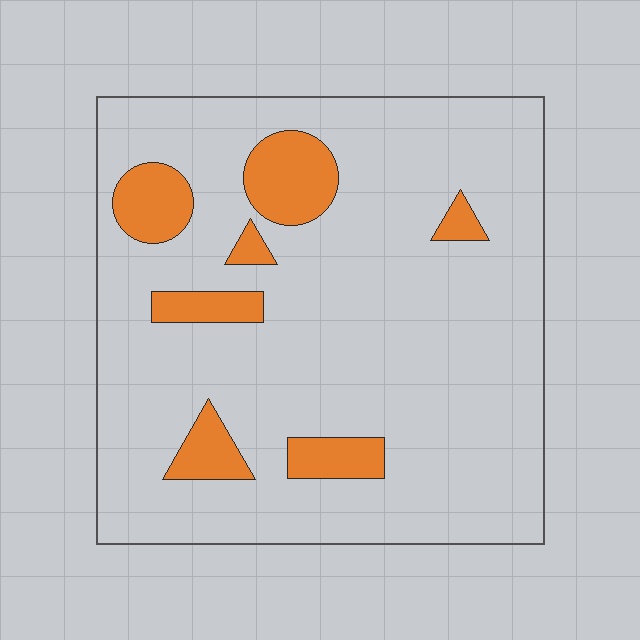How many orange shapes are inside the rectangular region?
7.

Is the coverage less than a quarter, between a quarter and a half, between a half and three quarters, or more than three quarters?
Less than a quarter.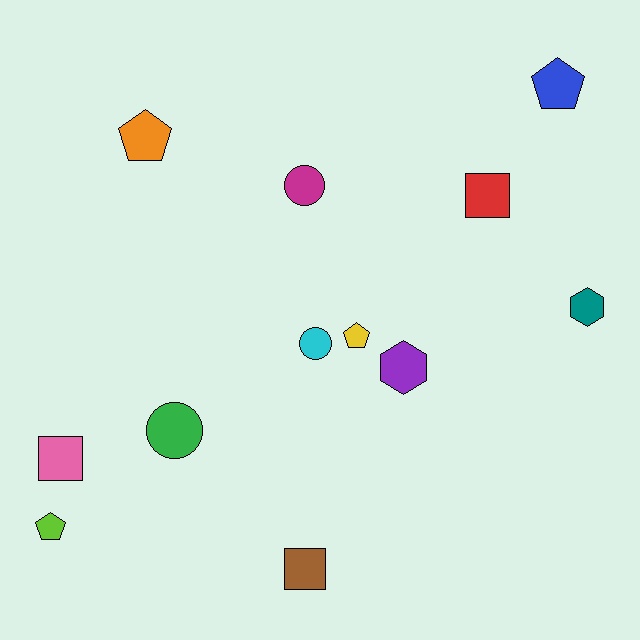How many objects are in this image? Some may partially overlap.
There are 12 objects.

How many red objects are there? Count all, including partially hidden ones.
There is 1 red object.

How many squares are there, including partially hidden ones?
There are 3 squares.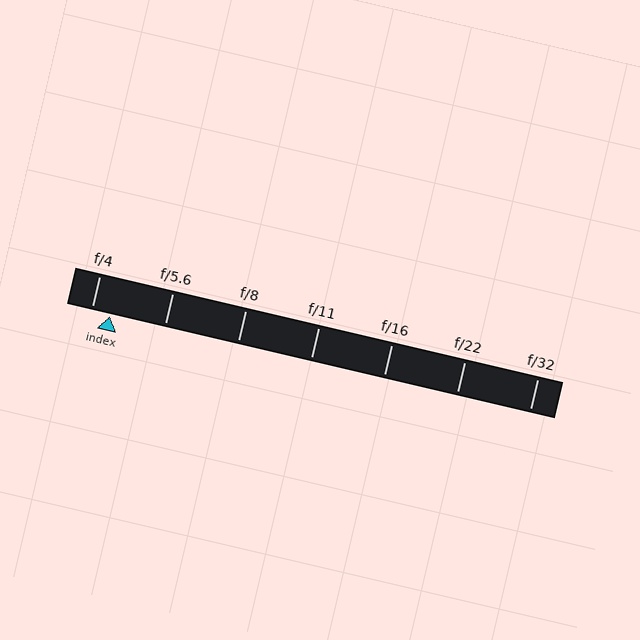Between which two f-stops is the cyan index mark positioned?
The index mark is between f/4 and f/5.6.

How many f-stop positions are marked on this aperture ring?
There are 7 f-stop positions marked.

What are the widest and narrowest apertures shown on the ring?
The widest aperture shown is f/4 and the narrowest is f/32.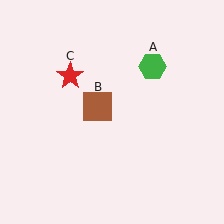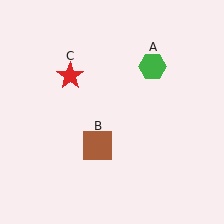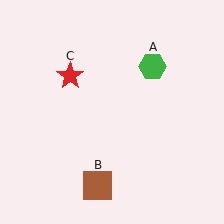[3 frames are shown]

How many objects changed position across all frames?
1 object changed position: brown square (object B).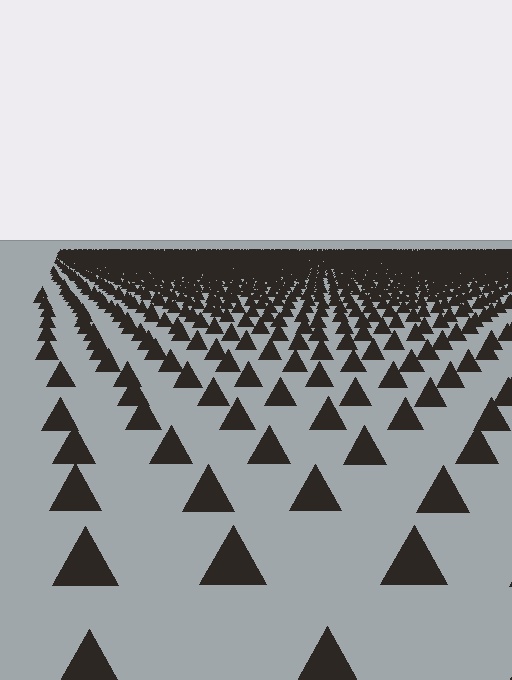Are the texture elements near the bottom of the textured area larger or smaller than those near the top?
Larger. Near the bottom, elements are closer to the viewer and appear at a bigger on-screen size.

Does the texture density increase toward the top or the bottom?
Density increases toward the top.